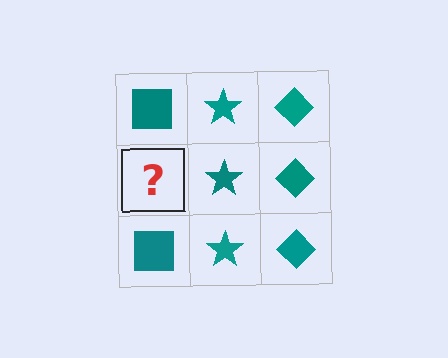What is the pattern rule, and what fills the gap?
The rule is that each column has a consistent shape. The gap should be filled with a teal square.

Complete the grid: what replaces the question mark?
The question mark should be replaced with a teal square.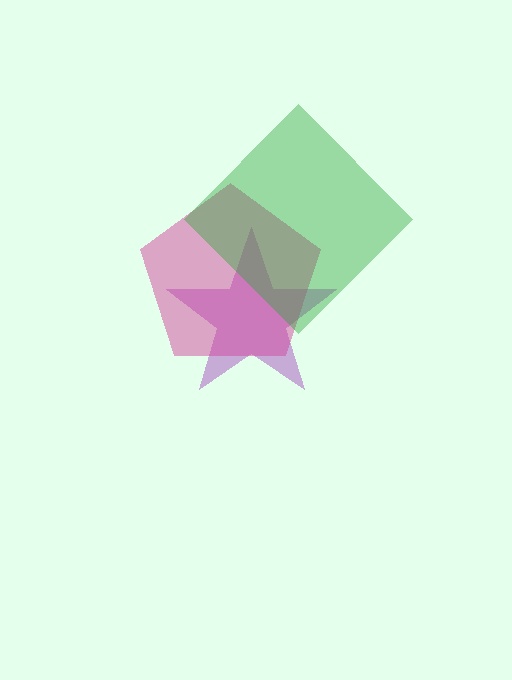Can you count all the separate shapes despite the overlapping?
Yes, there are 3 separate shapes.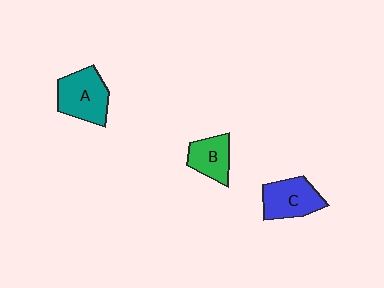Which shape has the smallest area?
Shape B (green).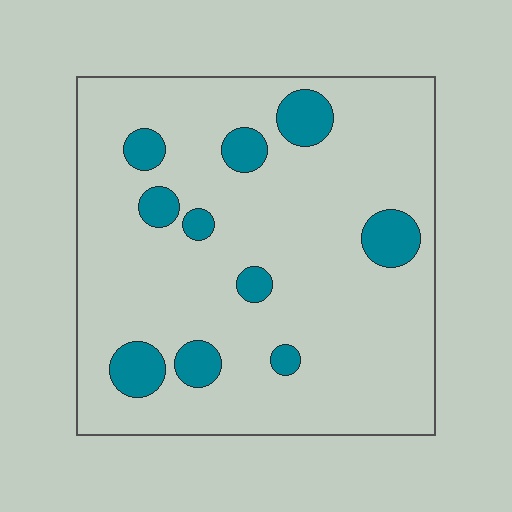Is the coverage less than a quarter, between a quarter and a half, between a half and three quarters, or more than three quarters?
Less than a quarter.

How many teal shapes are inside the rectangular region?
10.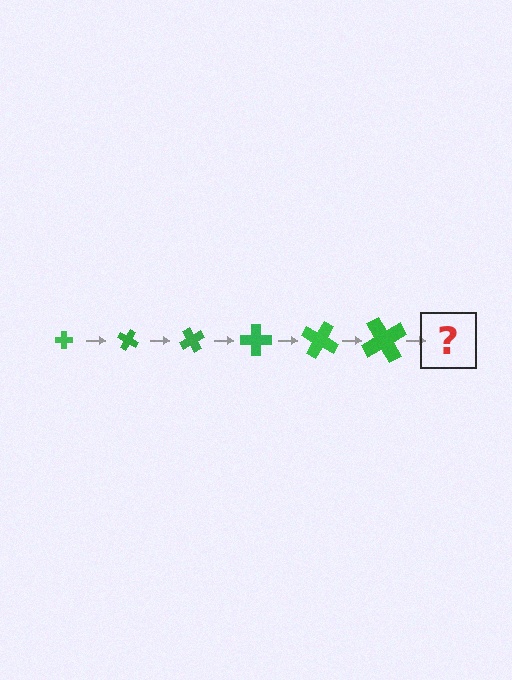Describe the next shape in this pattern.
It should be a cross, larger than the previous one and rotated 180 degrees from the start.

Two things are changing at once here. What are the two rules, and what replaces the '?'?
The two rules are that the cross grows larger each step and it rotates 30 degrees each step. The '?' should be a cross, larger than the previous one and rotated 180 degrees from the start.